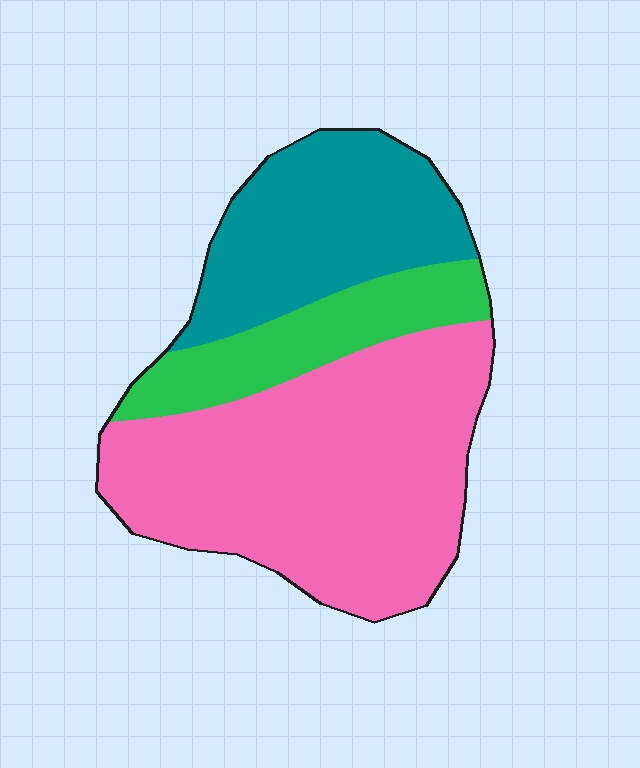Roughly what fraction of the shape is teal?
Teal covers about 30% of the shape.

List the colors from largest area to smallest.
From largest to smallest: pink, teal, green.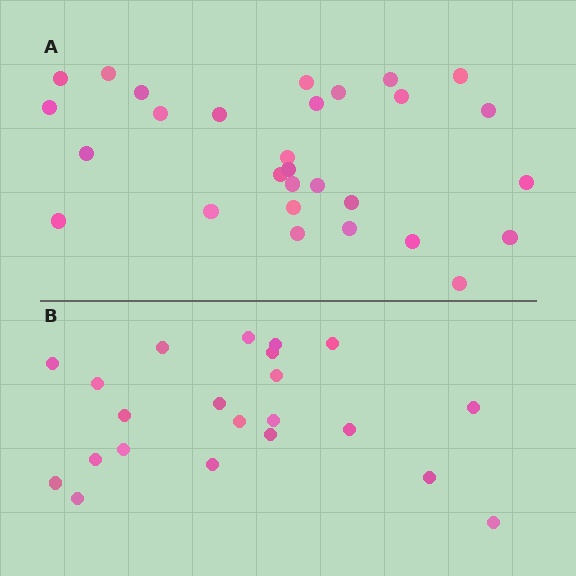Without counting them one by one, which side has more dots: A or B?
Region A (the top region) has more dots.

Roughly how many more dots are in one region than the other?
Region A has roughly 8 or so more dots than region B.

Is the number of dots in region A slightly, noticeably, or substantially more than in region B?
Region A has noticeably more, but not dramatically so. The ratio is roughly 1.3 to 1.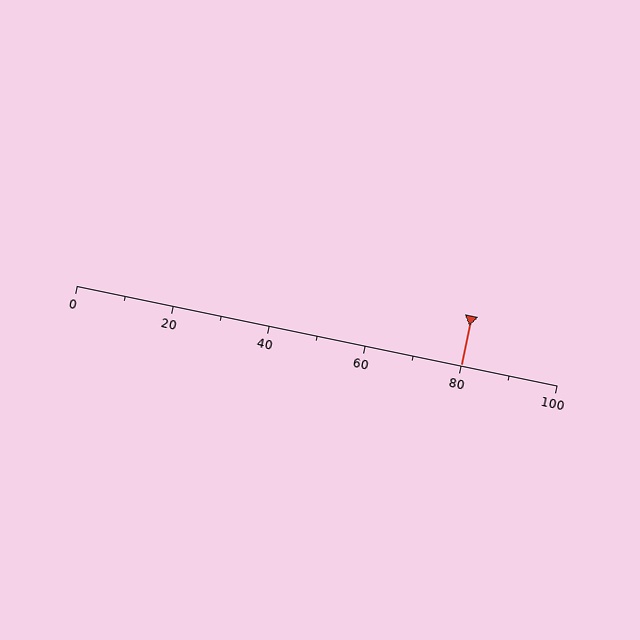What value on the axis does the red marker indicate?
The marker indicates approximately 80.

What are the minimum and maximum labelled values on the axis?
The axis runs from 0 to 100.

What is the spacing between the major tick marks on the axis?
The major ticks are spaced 20 apart.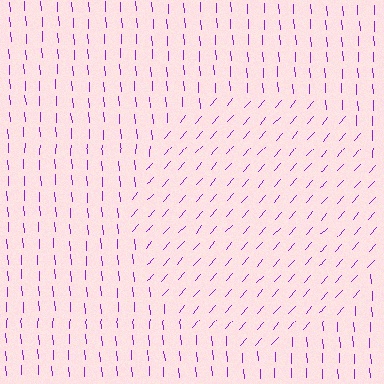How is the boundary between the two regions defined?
The boundary is defined purely by a change in line orientation (approximately 45 degrees difference). All lines are the same color and thickness.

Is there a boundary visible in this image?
Yes, there is a texture boundary formed by a change in line orientation.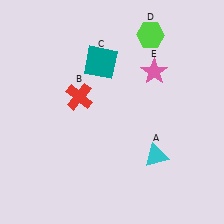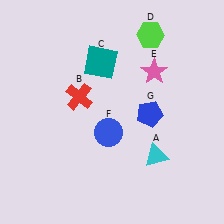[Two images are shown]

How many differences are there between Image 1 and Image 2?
There are 2 differences between the two images.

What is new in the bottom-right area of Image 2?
A blue pentagon (G) was added in the bottom-right area of Image 2.